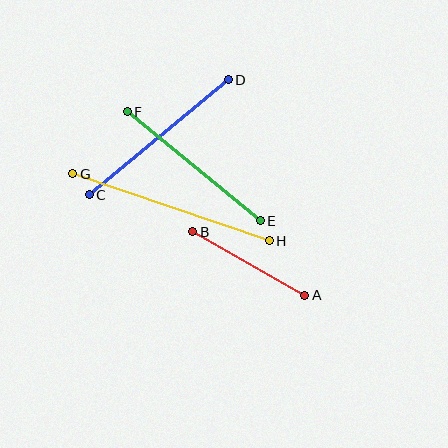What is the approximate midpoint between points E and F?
The midpoint is at approximately (194, 166) pixels.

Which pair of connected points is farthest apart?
Points G and H are farthest apart.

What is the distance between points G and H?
The distance is approximately 208 pixels.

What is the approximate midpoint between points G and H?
The midpoint is at approximately (171, 207) pixels.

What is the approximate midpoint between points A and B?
The midpoint is at approximately (249, 263) pixels.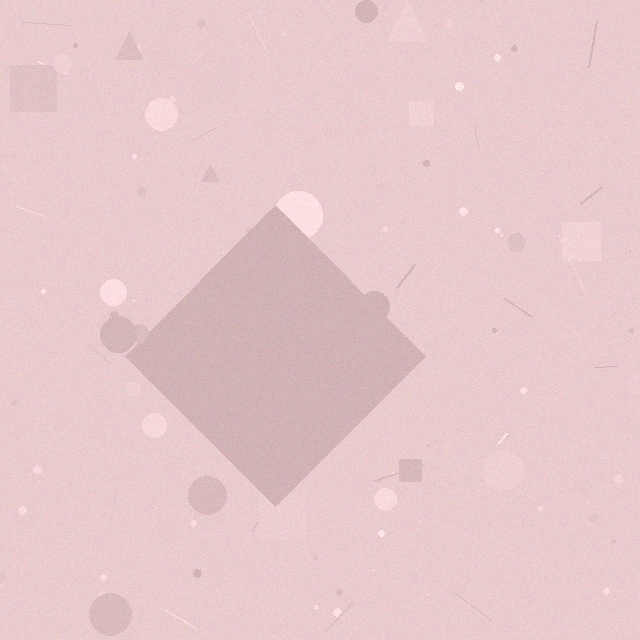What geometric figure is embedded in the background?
A diamond is embedded in the background.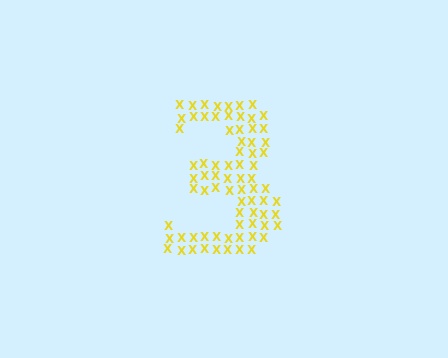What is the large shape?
The large shape is the digit 3.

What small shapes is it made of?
It is made of small letter X's.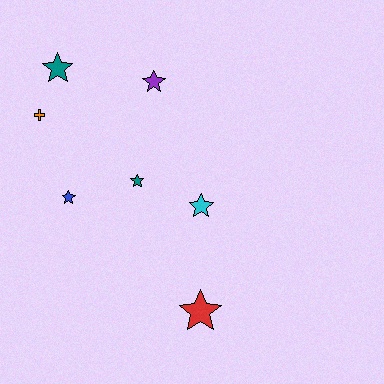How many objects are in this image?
There are 7 objects.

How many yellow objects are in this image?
There are no yellow objects.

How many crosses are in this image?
There is 1 cross.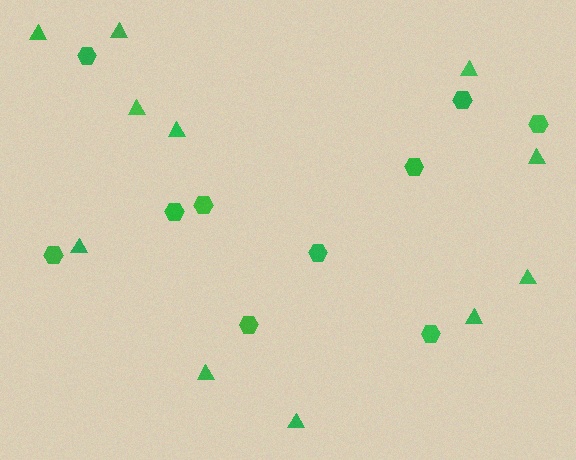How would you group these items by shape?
There are 2 groups: one group of triangles (11) and one group of hexagons (10).